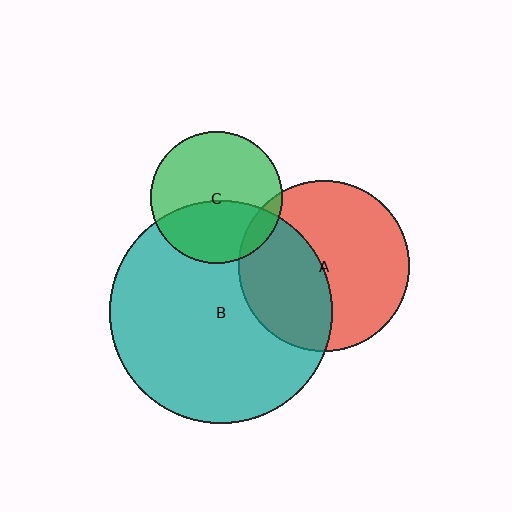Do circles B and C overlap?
Yes.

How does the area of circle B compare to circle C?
Approximately 2.9 times.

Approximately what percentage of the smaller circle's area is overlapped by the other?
Approximately 40%.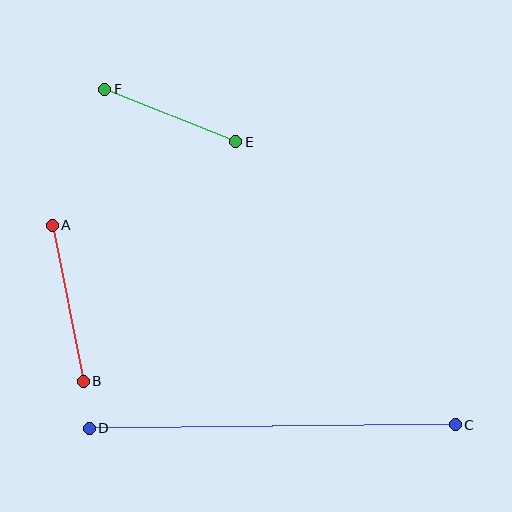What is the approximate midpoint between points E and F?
The midpoint is at approximately (170, 115) pixels.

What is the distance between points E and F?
The distance is approximately 141 pixels.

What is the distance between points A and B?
The distance is approximately 159 pixels.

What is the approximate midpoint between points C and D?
The midpoint is at approximately (272, 427) pixels.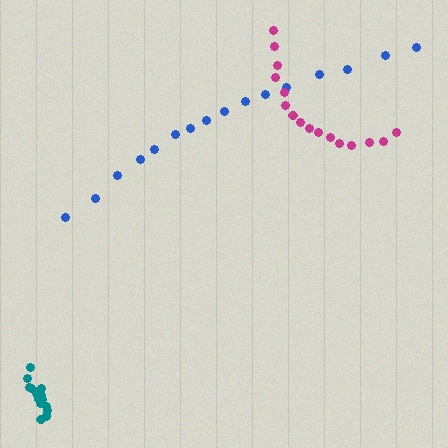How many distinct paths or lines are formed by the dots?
There are 3 distinct paths.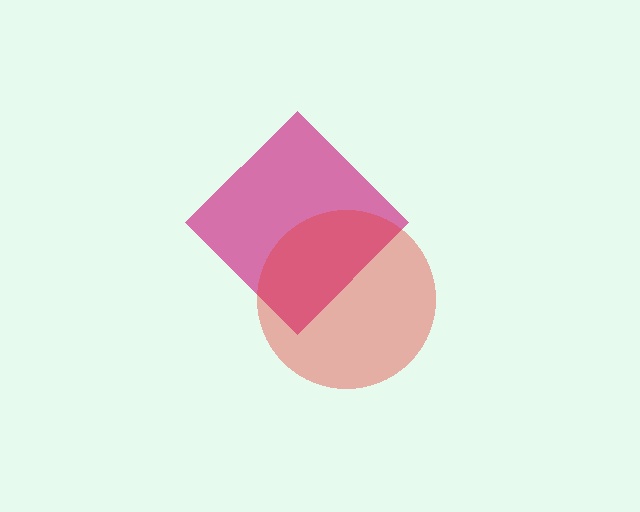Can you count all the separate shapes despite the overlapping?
Yes, there are 2 separate shapes.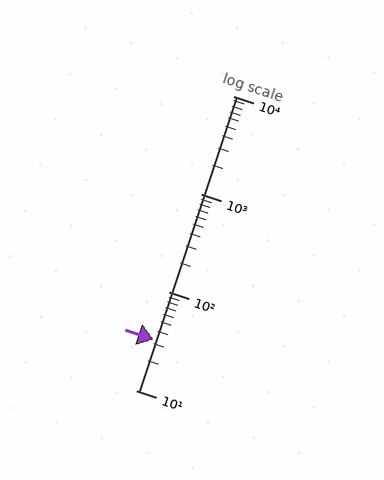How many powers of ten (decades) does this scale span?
The scale spans 3 decades, from 10 to 10000.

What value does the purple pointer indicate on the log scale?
The pointer indicates approximately 33.